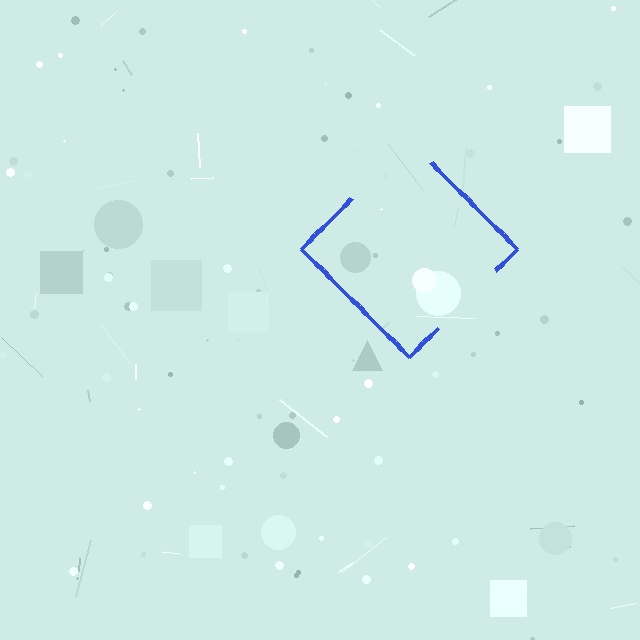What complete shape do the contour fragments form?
The contour fragments form a diamond.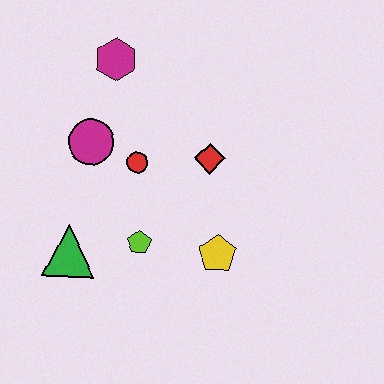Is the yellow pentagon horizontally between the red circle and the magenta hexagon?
No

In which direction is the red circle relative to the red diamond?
The red circle is to the left of the red diamond.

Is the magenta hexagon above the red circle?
Yes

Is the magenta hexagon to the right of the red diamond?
No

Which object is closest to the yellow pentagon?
The lime pentagon is closest to the yellow pentagon.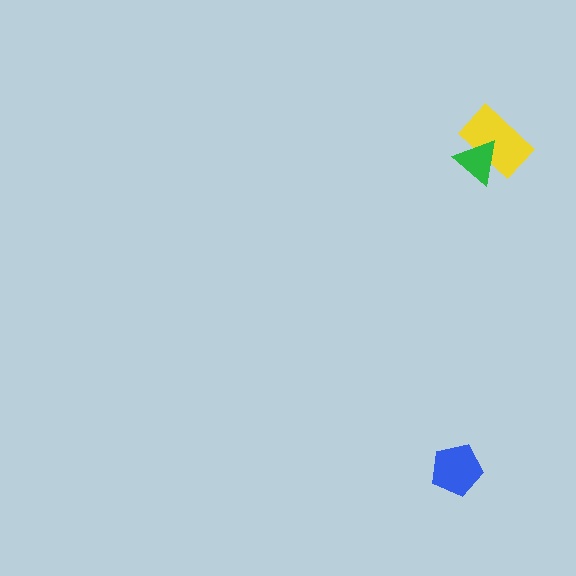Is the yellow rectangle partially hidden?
Yes, it is partially covered by another shape.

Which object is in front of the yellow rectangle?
The green triangle is in front of the yellow rectangle.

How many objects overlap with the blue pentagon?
0 objects overlap with the blue pentagon.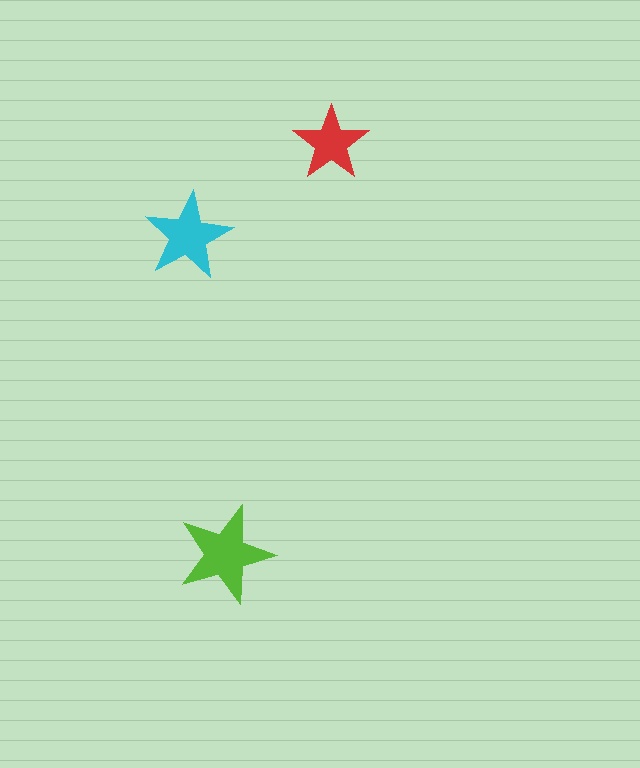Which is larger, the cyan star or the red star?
The cyan one.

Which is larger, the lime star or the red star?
The lime one.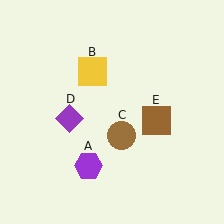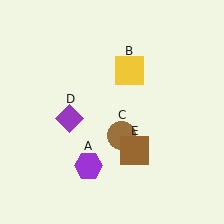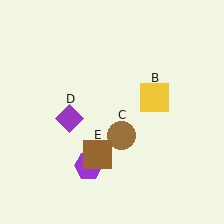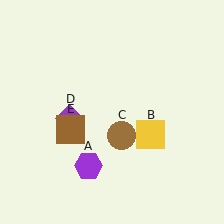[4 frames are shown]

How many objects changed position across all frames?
2 objects changed position: yellow square (object B), brown square (object E).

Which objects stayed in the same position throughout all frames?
Purple hexagon (object A) and brown circle (object C) and purple diamond (object D) remained stationary.